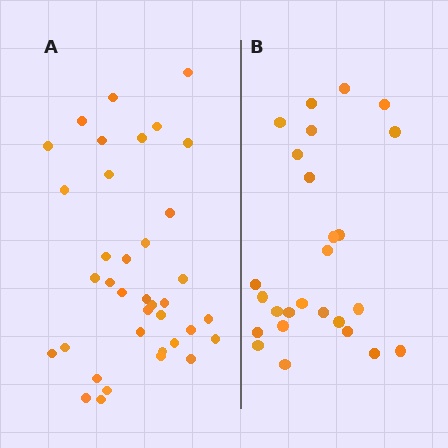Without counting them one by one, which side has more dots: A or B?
Region A (the left region) has more dots.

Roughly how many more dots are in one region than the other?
Region A has roughly 12 or so more dots than region B.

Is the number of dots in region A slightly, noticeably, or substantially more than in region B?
Region A has noticeably more, but not dramatically so. The ratio is roughly 1.4 to 1.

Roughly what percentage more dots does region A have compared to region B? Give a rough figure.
About 40% more.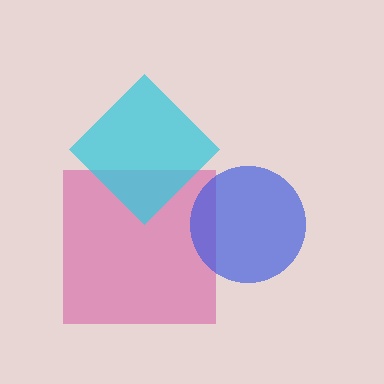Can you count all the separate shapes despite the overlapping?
Yes, there are 3 separate shapes.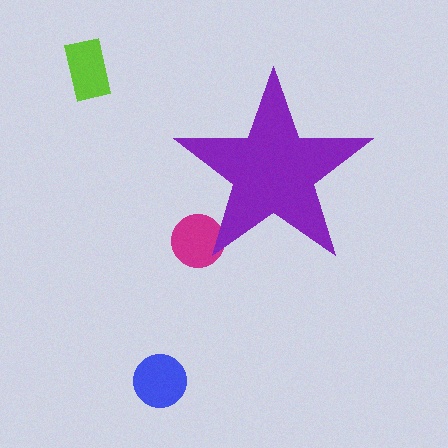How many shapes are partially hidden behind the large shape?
1 shape is partially hidden.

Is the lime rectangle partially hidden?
No, the lime rectangle is fully visible.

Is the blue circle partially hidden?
No, the blue circle is fully visible.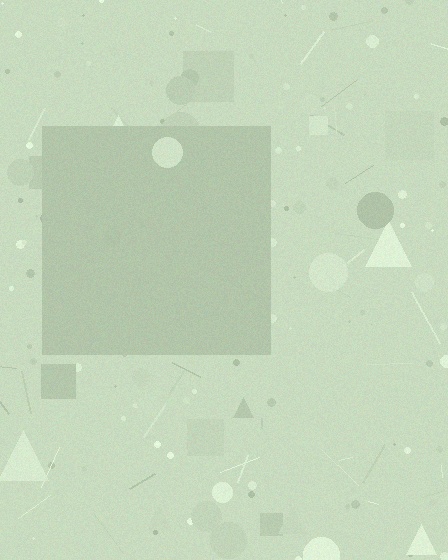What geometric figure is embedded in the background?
A square is embedded in the background.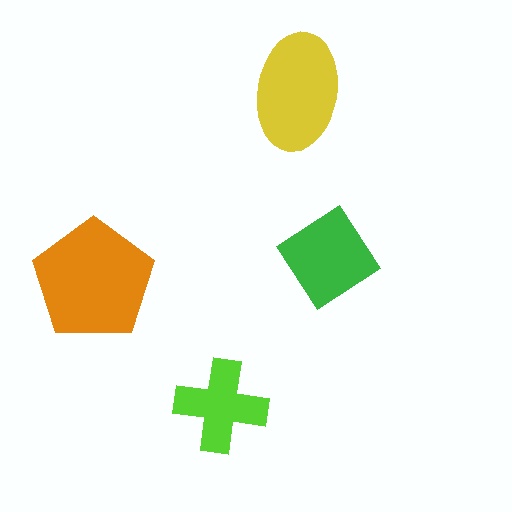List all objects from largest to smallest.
The orange pentagon, the yellow ellipse, the green diamond, the lime cross.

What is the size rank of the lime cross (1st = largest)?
4th.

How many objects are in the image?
There are 4 objects in the image.